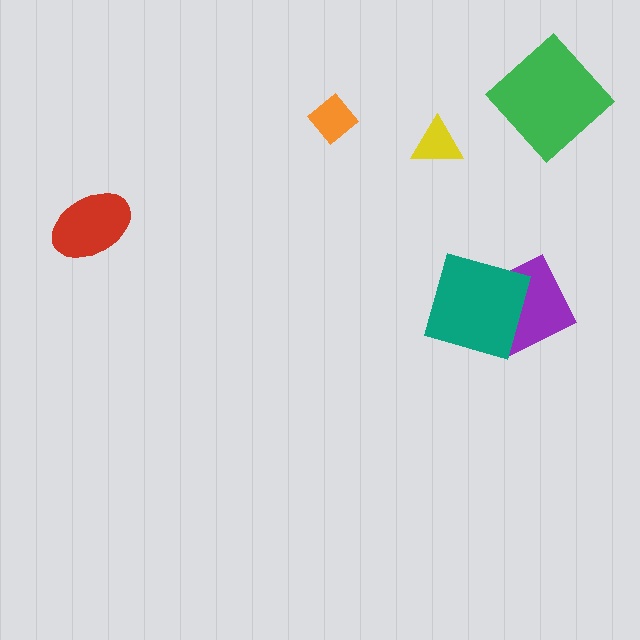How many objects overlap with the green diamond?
0 objects overlap with the green diamond.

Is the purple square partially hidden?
Yes, it is partially covered by another shape.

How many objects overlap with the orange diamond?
0 objects overlap with the orange diamond.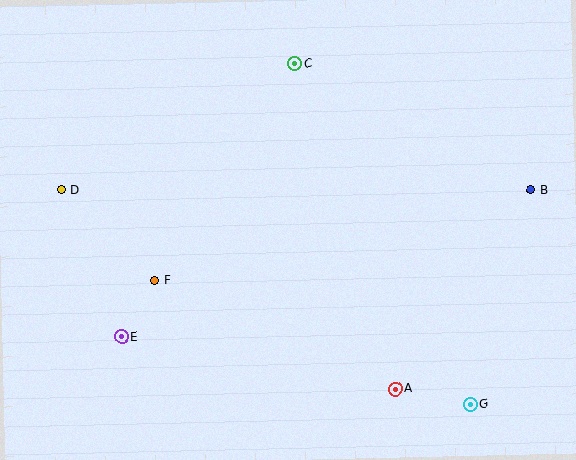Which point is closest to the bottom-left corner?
Point E is closest to the bottom-left corner.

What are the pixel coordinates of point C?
Point C is at (295, 64).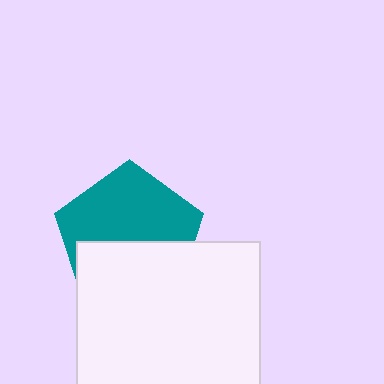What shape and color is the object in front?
The object in front is a white square.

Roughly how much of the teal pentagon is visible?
About half of it is visible (roughly 56%).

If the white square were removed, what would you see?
You would see the complete teal pentagon.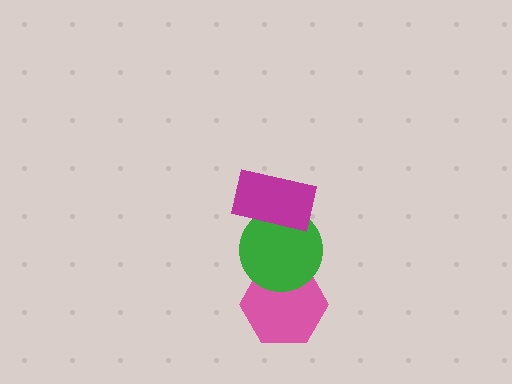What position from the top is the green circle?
The green circle is 2nd from the top.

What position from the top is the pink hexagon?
The pink hexagon is 3rd from the top.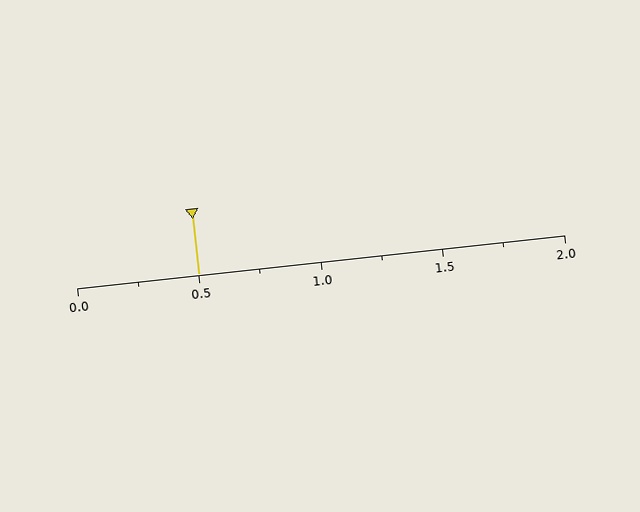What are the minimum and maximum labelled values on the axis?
The axis runs from 0.0 to 2.0.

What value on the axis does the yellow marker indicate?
The marker indicates approximately 0.5.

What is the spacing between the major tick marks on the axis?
The major ticks are spaced 0.5 apart.